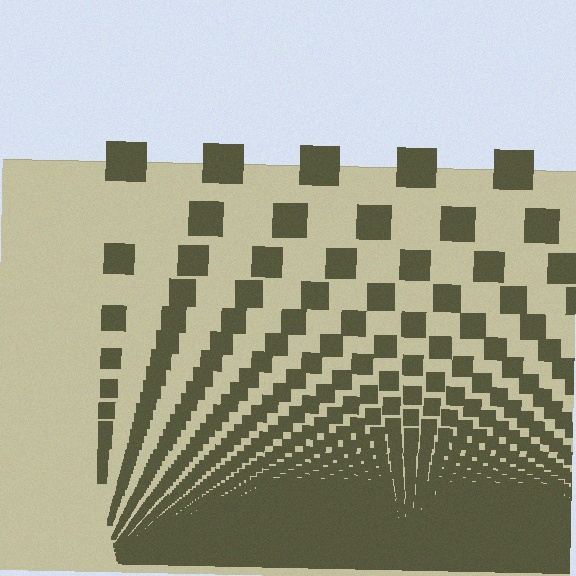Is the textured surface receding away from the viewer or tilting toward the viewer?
The surface appears to tilt toward the viewer. Texture elements get larger and sparser toward the top.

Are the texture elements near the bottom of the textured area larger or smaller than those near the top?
Smaller. The gradient is inverted — elements near the bottom are smaller and denser.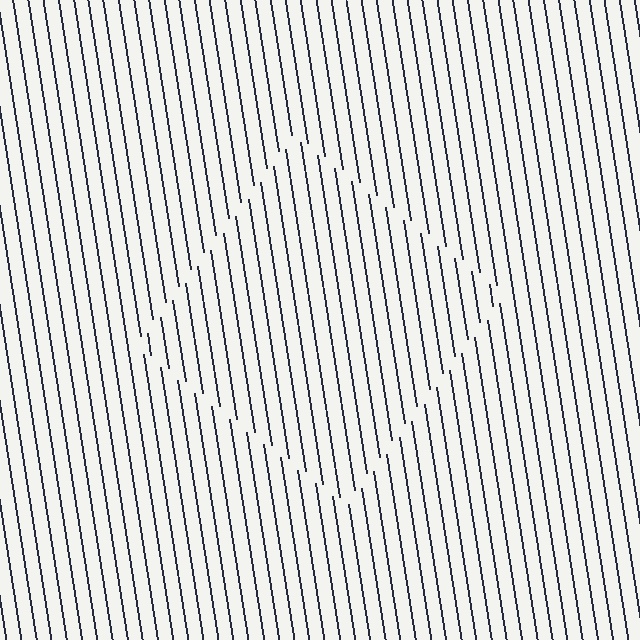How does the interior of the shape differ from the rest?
The interior of the shape contains the same grating, shifted by half a period — the contour is defined by the phase discontinuity where line-ends from the inner and outer gratings abut.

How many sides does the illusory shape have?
4 sides — the line-ends trace a square.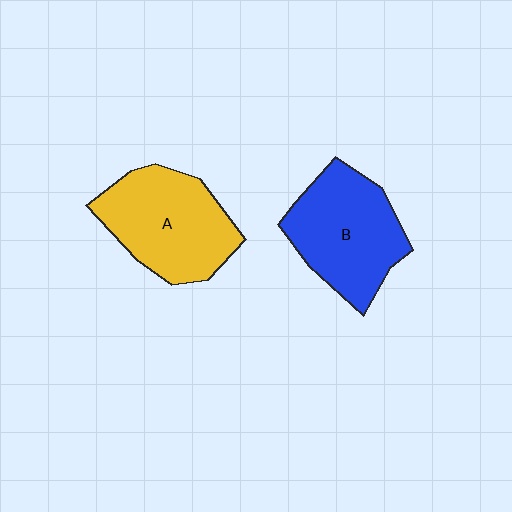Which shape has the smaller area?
Shape B (blue).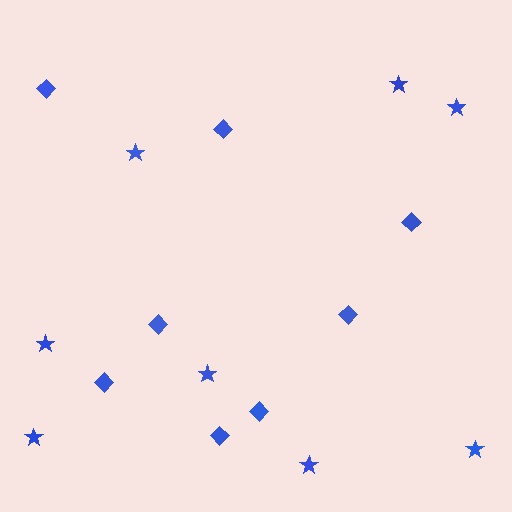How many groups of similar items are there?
There are 2 groups: one group of stars (8) and one group of diamonds (8).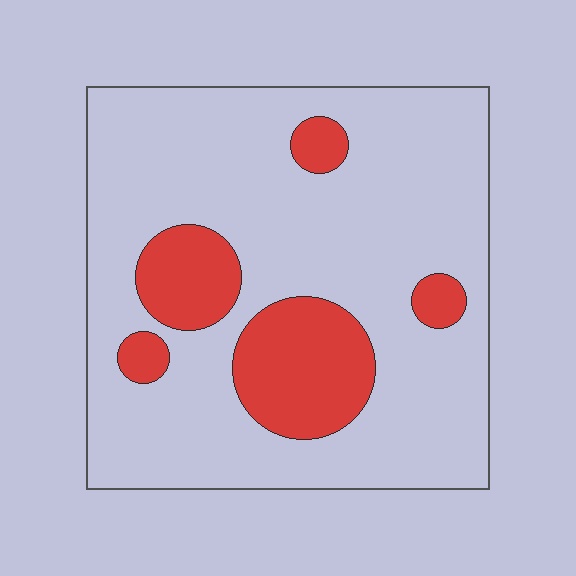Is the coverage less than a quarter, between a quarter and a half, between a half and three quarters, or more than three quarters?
Less than a quarter.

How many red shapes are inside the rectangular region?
5.